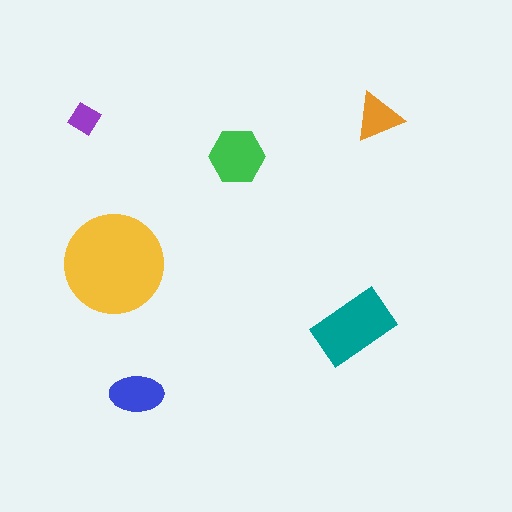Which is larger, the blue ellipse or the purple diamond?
The blue ellipse.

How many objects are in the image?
There are 6 objects in the image.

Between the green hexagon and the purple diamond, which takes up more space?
The green hexagon.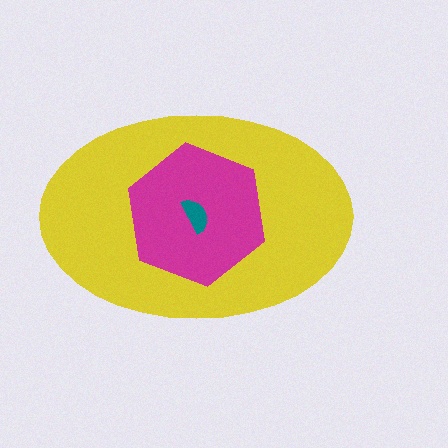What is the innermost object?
The teal semicircle.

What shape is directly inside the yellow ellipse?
The magenta hexagon.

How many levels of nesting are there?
3.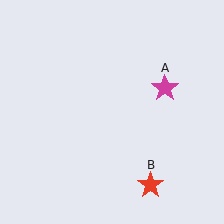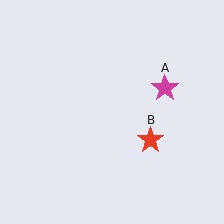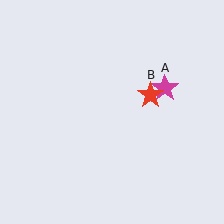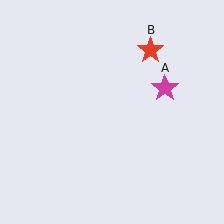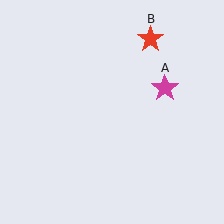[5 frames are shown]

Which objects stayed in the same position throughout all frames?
Magenta star (object A) remained stationary.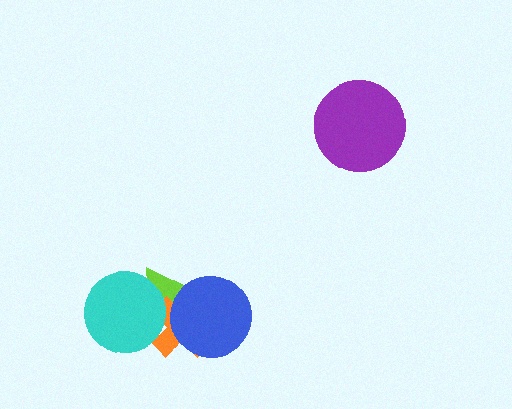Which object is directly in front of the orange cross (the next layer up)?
The blue circle is directly in front of the orange cross.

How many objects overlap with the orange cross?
3 objects overlap with the orange cross.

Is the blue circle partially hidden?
No, no other shape covers it.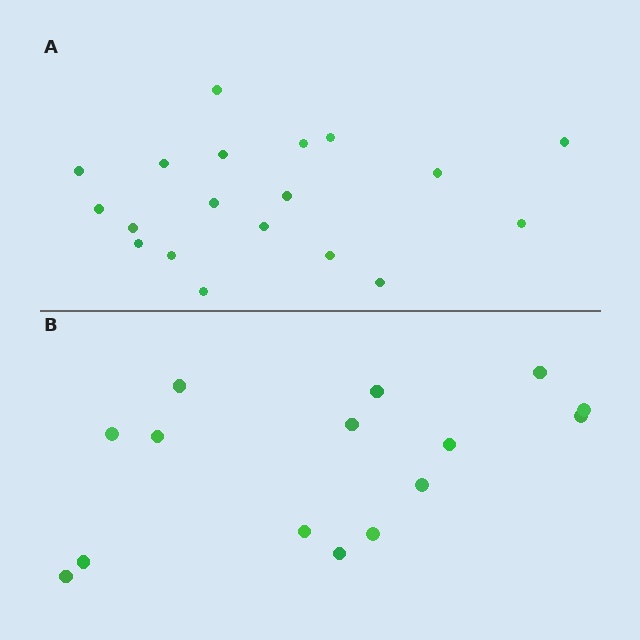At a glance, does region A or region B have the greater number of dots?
Region A (the top region) has more dots.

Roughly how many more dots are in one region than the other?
Region A has about 4 more dots than region B.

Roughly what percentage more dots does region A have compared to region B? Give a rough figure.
About 25% more.